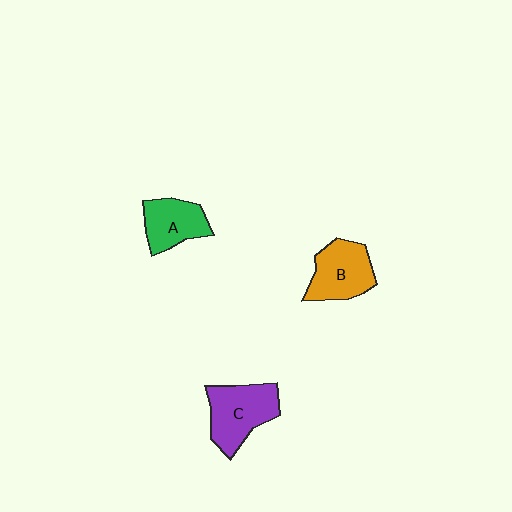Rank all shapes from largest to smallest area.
From largest to smallest: C (purple), B (orange), A (green).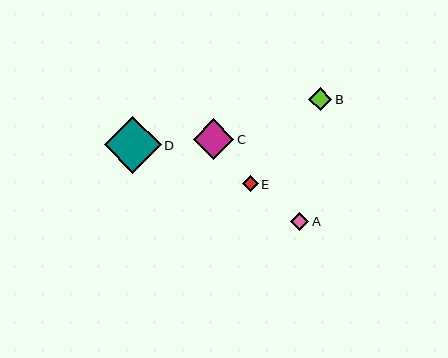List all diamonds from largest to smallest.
From largest to smallest: D, C, B, A, E.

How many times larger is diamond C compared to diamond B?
Diamond C is approximately 1.8 times the size of diamond B.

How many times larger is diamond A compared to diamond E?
Diamond A is approximately 1.1 times the size of diamond E.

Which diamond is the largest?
Diamond D is the largest with a size of approximately 57 pixels.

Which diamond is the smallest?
Diamond E is the smallest with a size of approximately 16 pixels.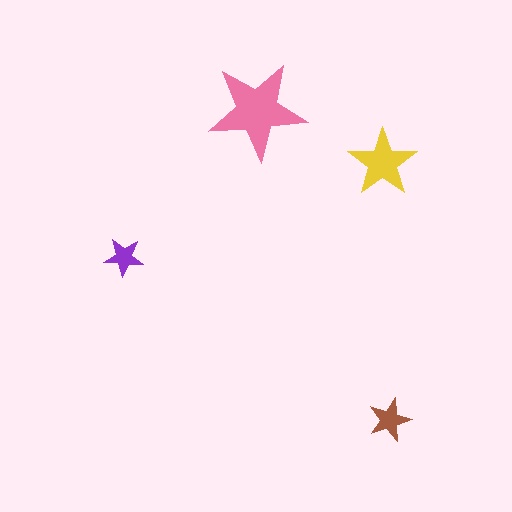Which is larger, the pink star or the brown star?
The pink one.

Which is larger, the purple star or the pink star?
The pink one.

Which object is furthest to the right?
The brown star is rightmost.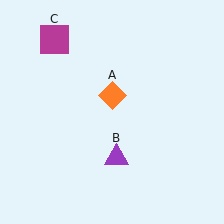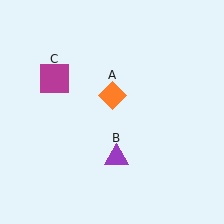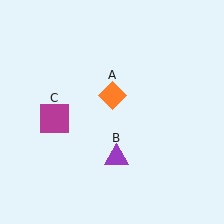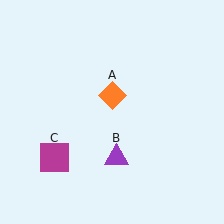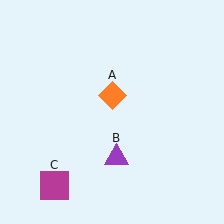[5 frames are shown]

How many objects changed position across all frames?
1 object changed position: magenta square (object C).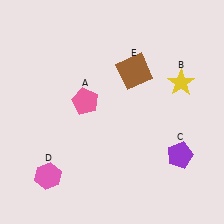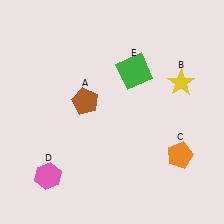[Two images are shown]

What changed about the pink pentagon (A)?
In Image 1, A is pink. In Image 2, it changed to brown.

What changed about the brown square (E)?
In Image 1, E is brown. In Image 2, it changed to green.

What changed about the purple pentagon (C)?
In Image 1, C is purple. In Image 2, it changed to orange.